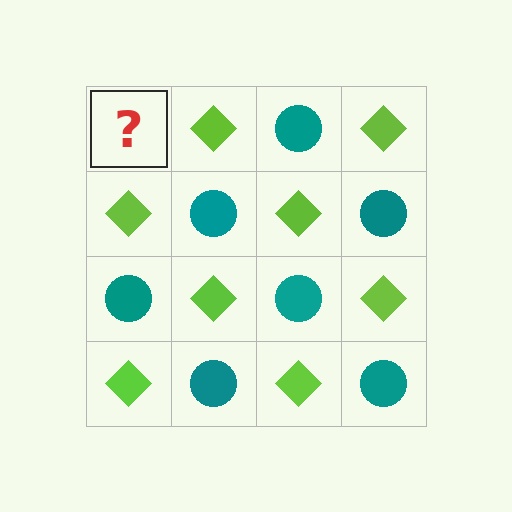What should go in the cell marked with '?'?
The missing cell should contain a teal circle.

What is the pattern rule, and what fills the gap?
The rule is that it alternates teal circle and lime diamond in a checkerboard pattern. The gap should be filled with a teal circle.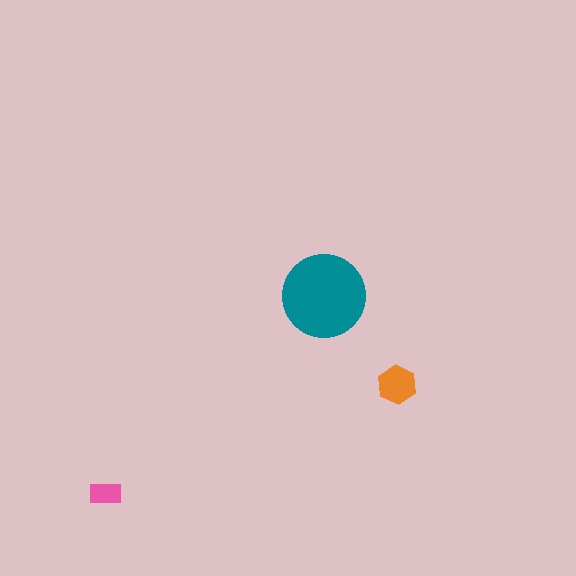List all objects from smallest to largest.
The pink rectangle, the orange hexagon, the teal circle.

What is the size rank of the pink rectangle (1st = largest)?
3rd.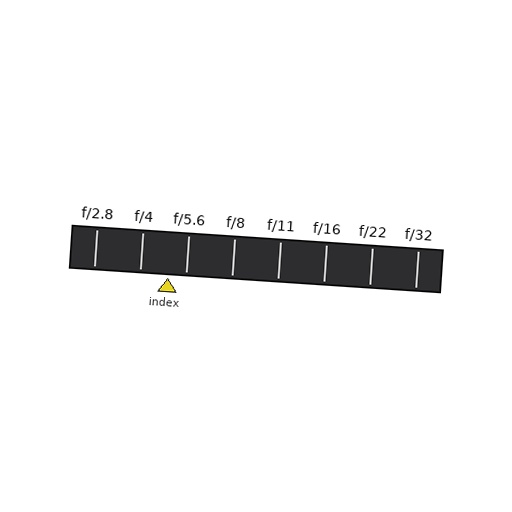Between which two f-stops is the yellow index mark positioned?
The index mark is between f/4 and f/5.6.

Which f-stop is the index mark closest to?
The index mark is closest to f/5.6.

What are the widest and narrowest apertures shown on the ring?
The widest aperture shown is f/2.8 and the narrowest is f/32.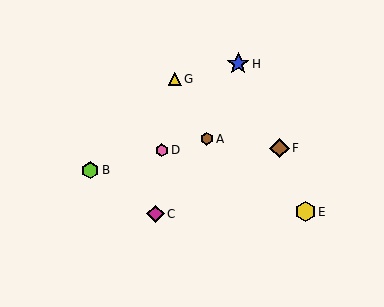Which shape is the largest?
The blue star (labeled H) is the largest.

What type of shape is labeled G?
Shape G is a yellow triangle.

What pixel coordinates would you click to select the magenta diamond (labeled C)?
Click at (155, 214) to select the magenta diamond C.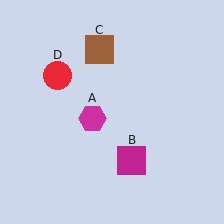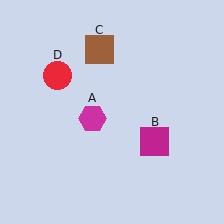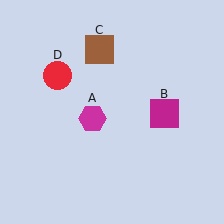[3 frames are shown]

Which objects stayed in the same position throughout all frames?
Magenta hexagon (object A) and brown square (object C) and red circle (object D) remained stationary.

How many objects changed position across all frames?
1 object changed position: magenta square (object B).